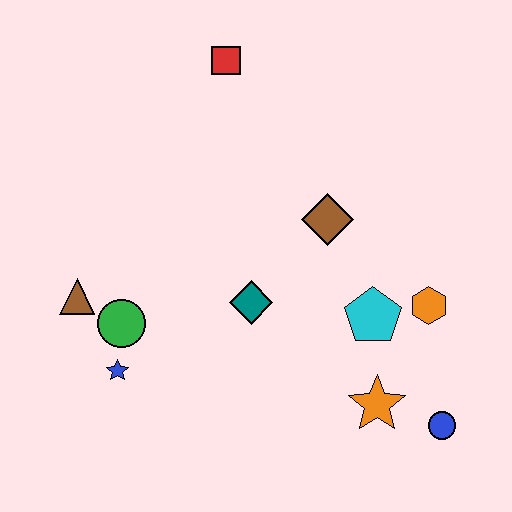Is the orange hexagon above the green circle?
Yes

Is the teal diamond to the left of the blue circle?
Yes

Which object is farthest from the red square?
The blue circle is farthest from the red square.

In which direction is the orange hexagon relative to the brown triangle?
The orange hexagon is to the right of the brown triangle.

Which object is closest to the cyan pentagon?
The orange hexagon is closest to the cyan pentagon.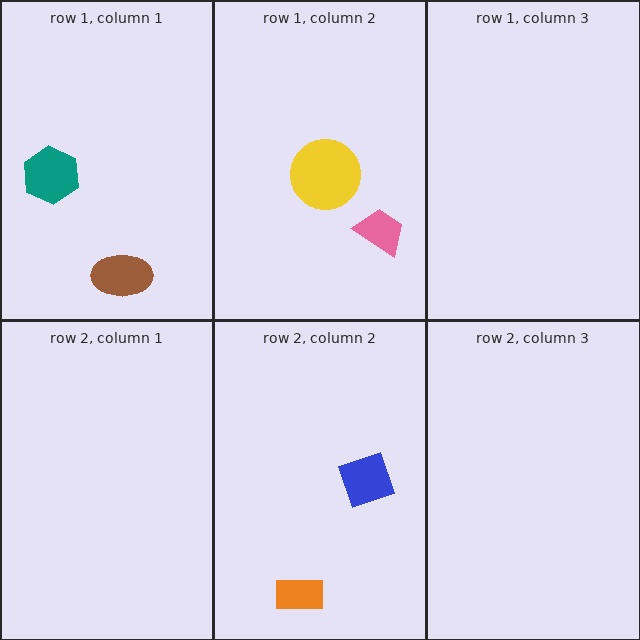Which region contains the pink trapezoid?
The row 1, column 2 region.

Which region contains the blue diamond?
The row 2, column 2 region.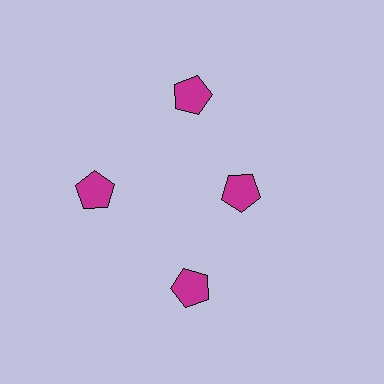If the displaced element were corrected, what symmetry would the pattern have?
It would have 4-fold rotational symmetry — the pattern would map onto itself every 90 degrees.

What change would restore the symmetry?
The symmetry would be restored by moving it outward, back onto the ring so that all 4 pentagons sit at equal angles and equal distance from the center.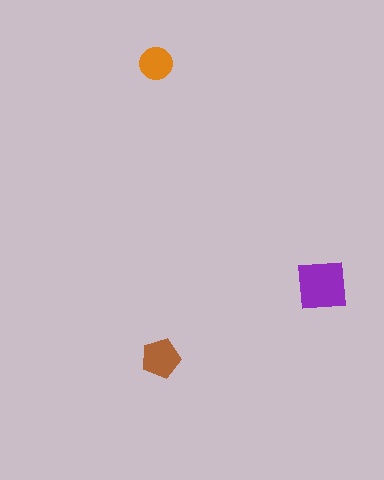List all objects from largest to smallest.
The purple square, the brown pentagon, the orange circle.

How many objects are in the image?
There are 3 objects in the image.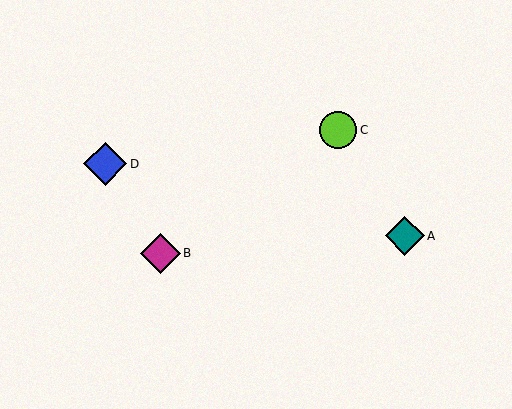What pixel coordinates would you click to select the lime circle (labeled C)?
Click at (338, 130) to select the lime circle C.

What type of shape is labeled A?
Shape A is a teal diamond.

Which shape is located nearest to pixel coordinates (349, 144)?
The lime circle (labeled C) at (338, 130) is nearest to that location.